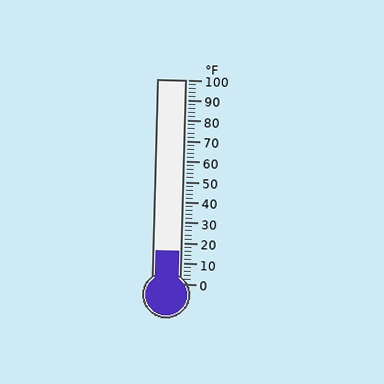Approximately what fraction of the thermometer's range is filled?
The thermometer is filled to approximately 15% of its range.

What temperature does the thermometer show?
The thermometer shows approximately 16°F.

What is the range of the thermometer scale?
The thermometer scale ranges from 0°F to 100°F.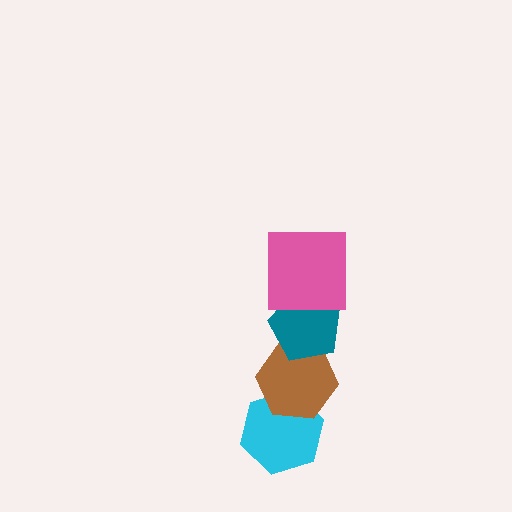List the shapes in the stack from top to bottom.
From top to bottom: the pink square, the teal pentagon, the brown hexagon, the cyan hexagon.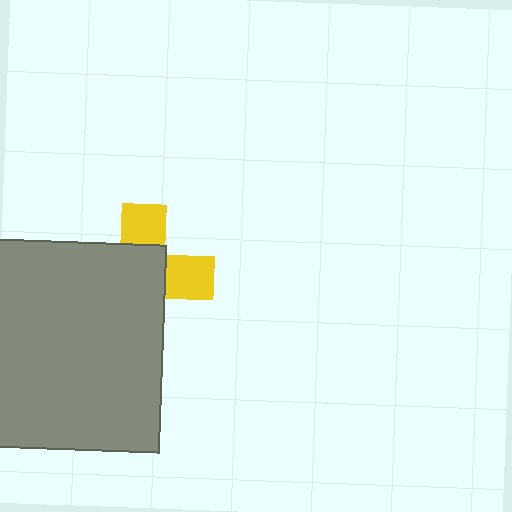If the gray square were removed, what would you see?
You would see the complete yellow cross.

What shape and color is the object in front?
The object in front is a gray square.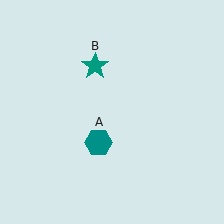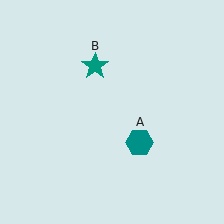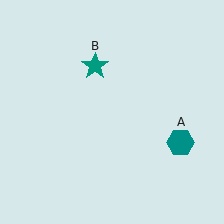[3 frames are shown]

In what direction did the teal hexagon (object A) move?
The teal hexagon (object A) moved right.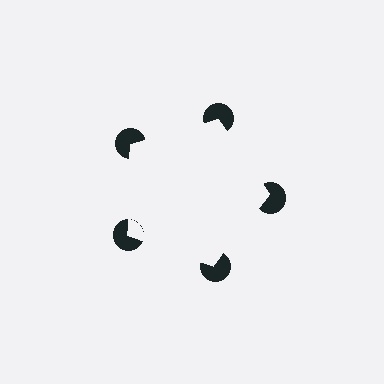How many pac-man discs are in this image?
There are 5 — one at each vertex of the illusory pentagon.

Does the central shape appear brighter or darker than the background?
It typically appears slightly brighter than the background, even though no actual brightness change is drawn.